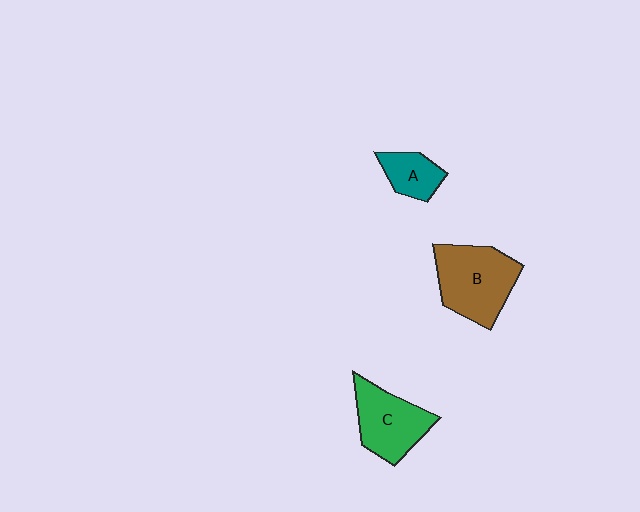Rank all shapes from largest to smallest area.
From largest to smallest: B (brown), C (green), A (teal).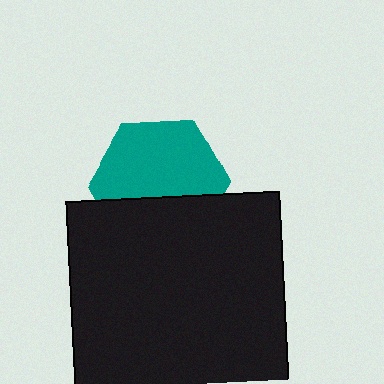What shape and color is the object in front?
The object in front is a black square.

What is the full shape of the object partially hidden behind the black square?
The partially hidden object is a teal hexagon.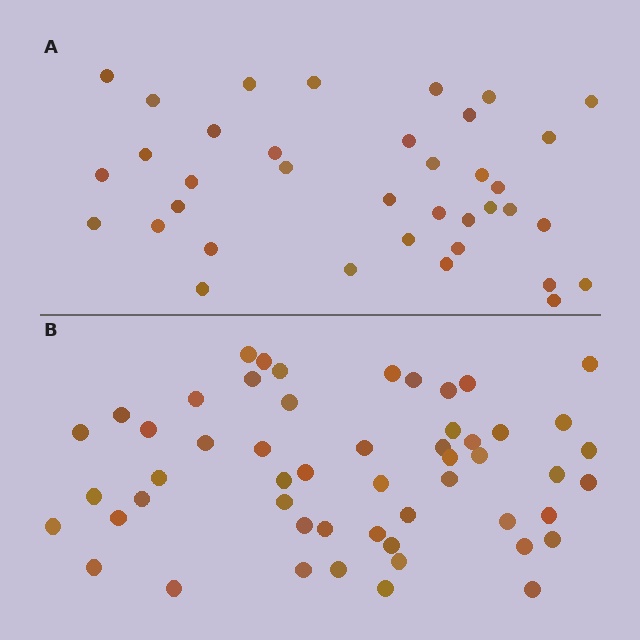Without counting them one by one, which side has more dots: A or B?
Region B (the bottom region) has more dots.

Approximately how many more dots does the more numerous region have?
Region B has approximately 15 more dots than region A.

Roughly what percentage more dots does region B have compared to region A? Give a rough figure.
About 45% more.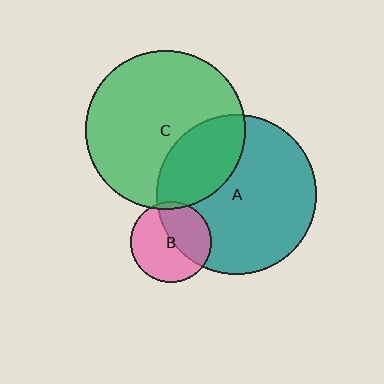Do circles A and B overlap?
Yes.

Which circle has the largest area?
Circle A (teal).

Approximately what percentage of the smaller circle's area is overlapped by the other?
Approximately 45%.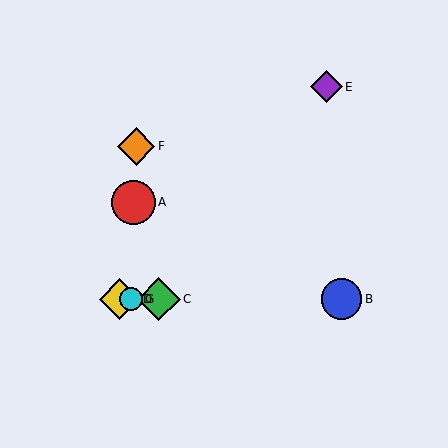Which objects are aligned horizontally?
Objects B, C, D, G are aligned horizontally.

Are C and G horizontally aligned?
Yes, both are at y≈299.